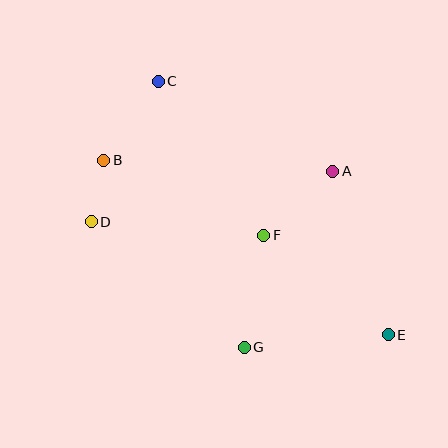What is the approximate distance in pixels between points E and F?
The distance between E and F is approximately 160 pixels.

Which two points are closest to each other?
Points B and D are closest to each other.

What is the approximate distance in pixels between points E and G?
The distance between E and G is approximately 145 pixels.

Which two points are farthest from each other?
Points C and E are farthest from each other.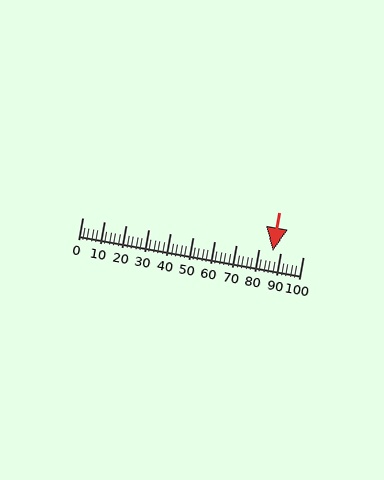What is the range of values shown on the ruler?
The ruler shows values from 0 to 100.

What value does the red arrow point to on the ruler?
The red arrow points to approximately 86.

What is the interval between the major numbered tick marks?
The major tick marks are spaced 10 units apart.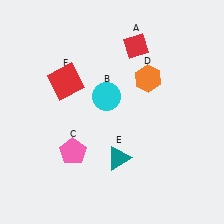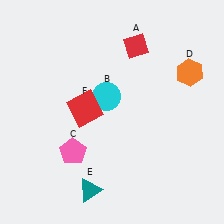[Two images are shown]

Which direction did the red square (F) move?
The red square (F) moved down.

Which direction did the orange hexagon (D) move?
The orange hexagon (D) moved right.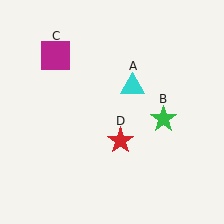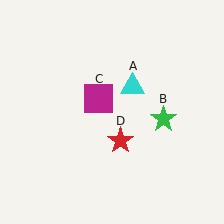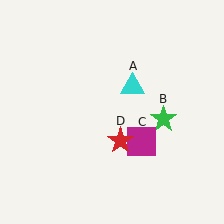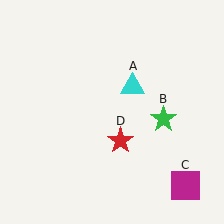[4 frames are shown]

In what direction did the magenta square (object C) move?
The magenta square (object C) moved down and to the right.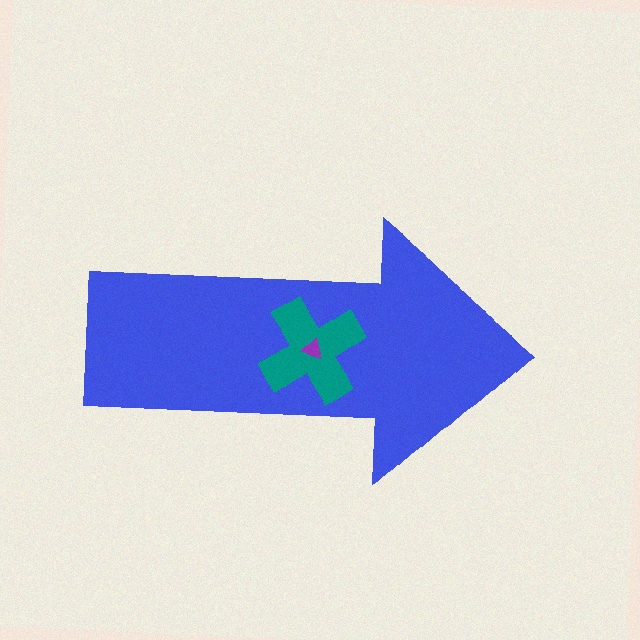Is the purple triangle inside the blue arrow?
Yes.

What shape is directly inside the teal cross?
The purple triangle.